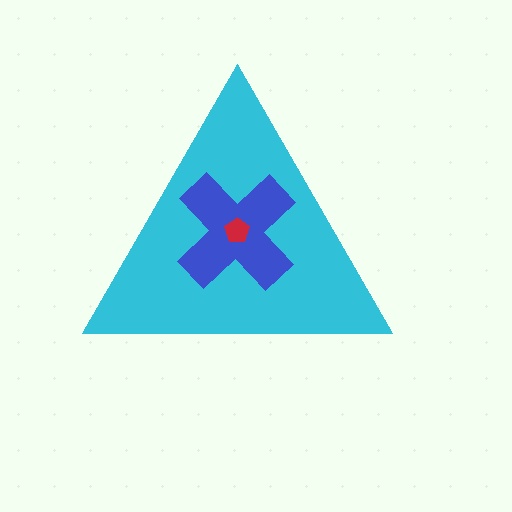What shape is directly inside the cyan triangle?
The blue cross.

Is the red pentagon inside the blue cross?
Yes.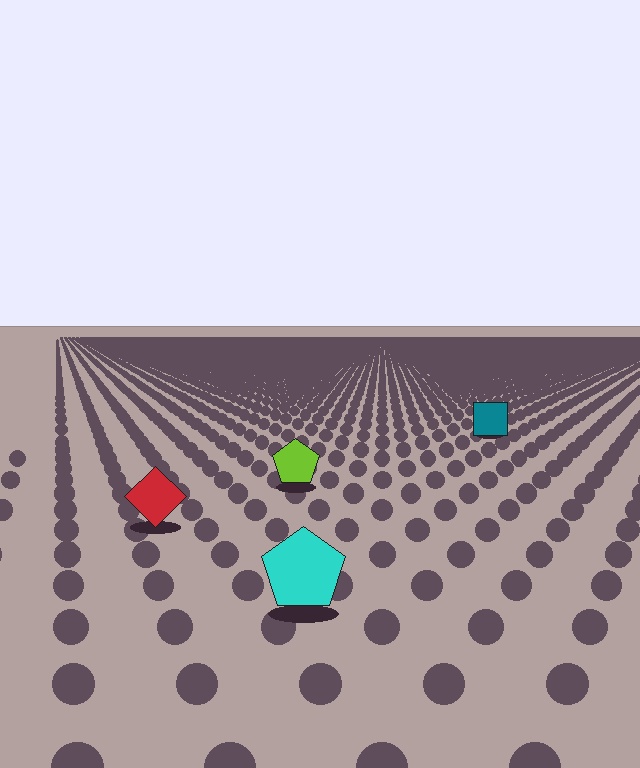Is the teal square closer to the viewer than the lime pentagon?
No. The lime pentagon is closer — you can tell from the texture gradient: the ground texture is coarser near it.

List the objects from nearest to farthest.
From nearest to farthest: the cyan pentagon, the red diamond, the lime pentagon, the teal square.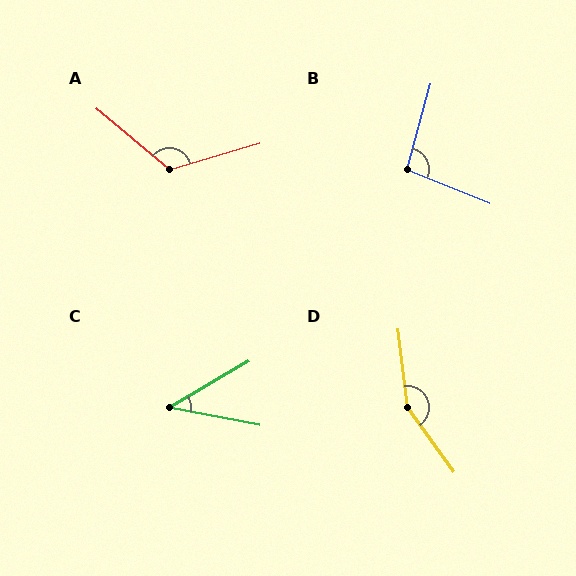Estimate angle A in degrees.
Approximately 124 degrees.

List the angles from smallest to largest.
C (42°), B (97°), A (124°), D (151°).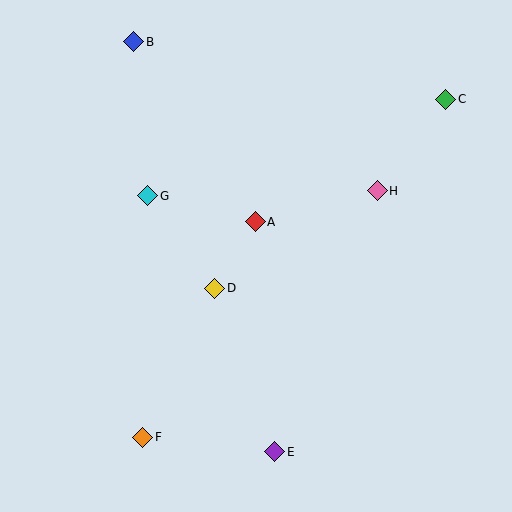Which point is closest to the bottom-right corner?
Point E is closest to the bottom-right corner.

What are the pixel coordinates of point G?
Point G is at (148, 196).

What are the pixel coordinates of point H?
Point H is at (377, 191).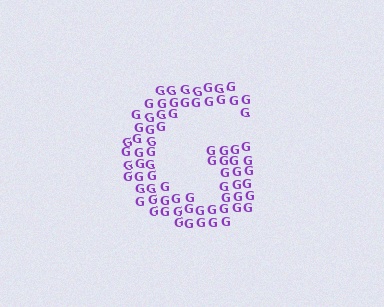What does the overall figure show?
The overall figure shows the letter G.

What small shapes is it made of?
It is made of small letter G's.